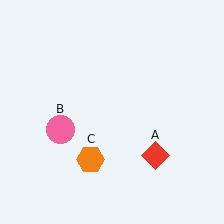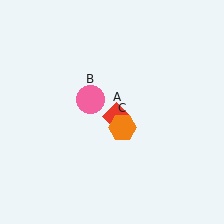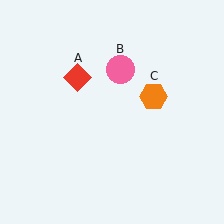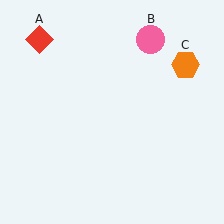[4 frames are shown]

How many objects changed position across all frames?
3 objects changed position: red diamond (object A), pink circle (object B), orange hexagon (object C).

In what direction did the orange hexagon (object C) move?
The orange hexagon (object C) moved up and to the right.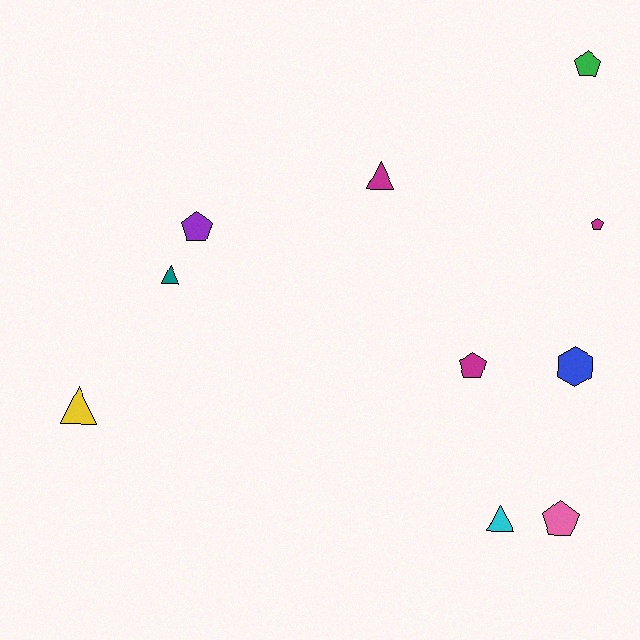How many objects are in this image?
There are 10 objects.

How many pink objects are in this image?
There is 1 pink object.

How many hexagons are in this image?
There is 1 hexagon.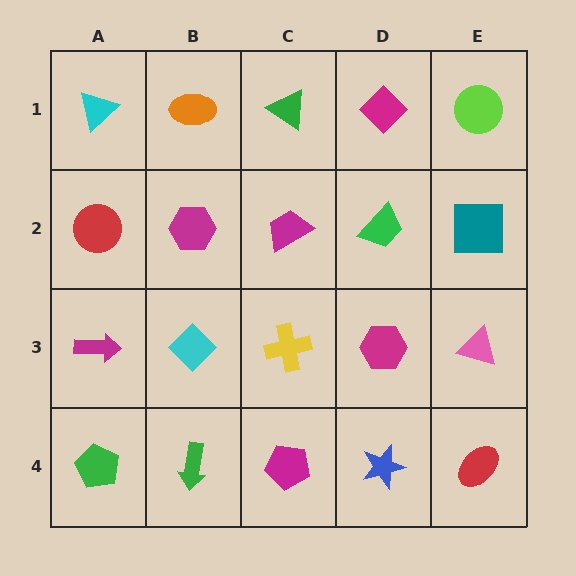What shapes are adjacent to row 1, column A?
A red circle (row 2, column A), an orange ellipse (row 1, column B).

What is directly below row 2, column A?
A magenta arrow.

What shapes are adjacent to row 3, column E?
A teal square (row 2, column E), a red ellipse (row 4, column E), a magenta hexagon (row 3, column D).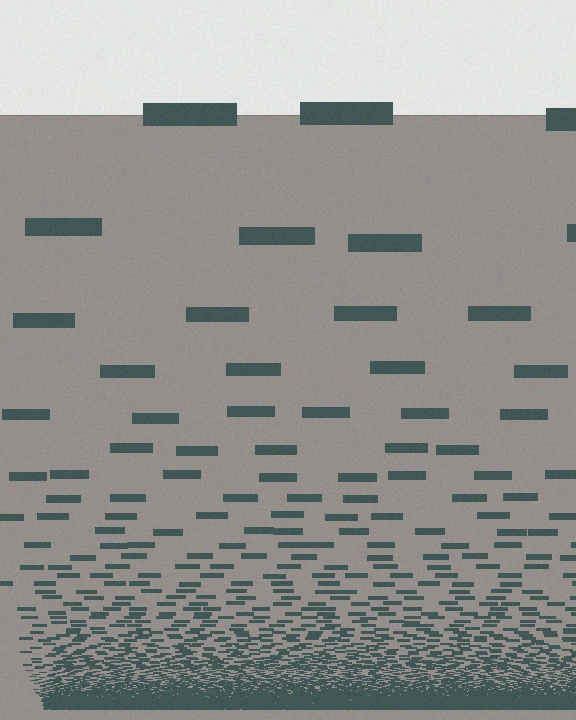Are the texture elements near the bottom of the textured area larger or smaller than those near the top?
Smaller. The gradient is inverted — elements near the bottom are smaller and denser.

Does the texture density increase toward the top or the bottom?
Density increases toward the bottom.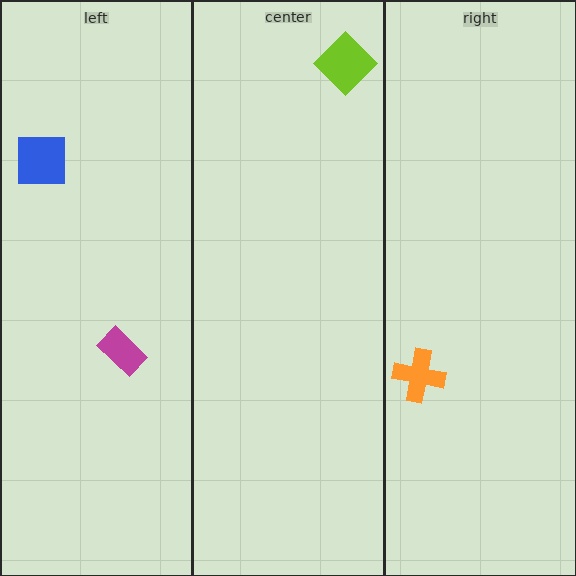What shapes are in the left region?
The blue square, the magenta rectangle.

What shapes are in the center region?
The lime diamond.